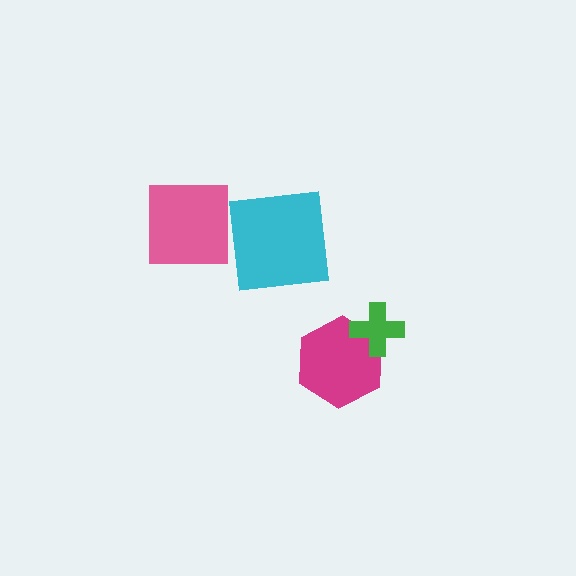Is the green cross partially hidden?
No, no other shape covers it.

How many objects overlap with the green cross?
1 object overlaps with the green cross.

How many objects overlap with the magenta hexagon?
1 object overlaps with the magenta hexagon.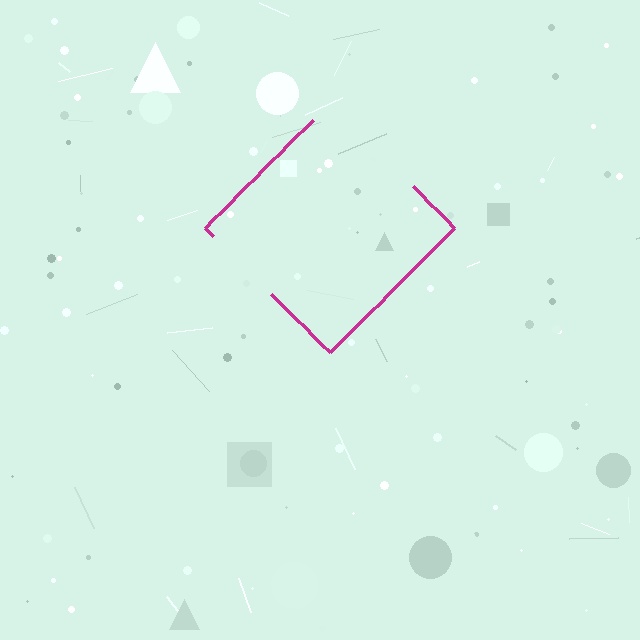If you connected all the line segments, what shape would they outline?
They would outline a diamond.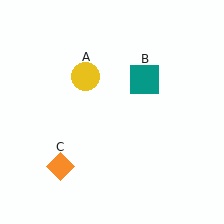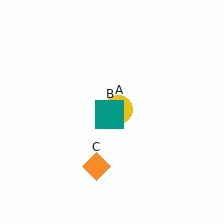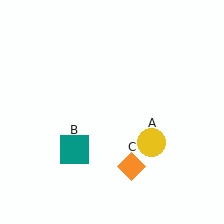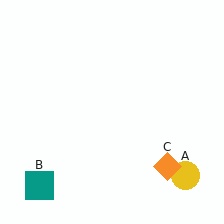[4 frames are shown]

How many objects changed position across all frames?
3 objects changed position: yellow circle (object A), teal square (object B), orange diamond (object C).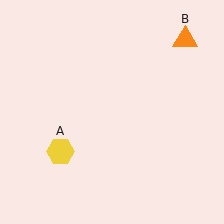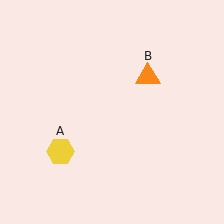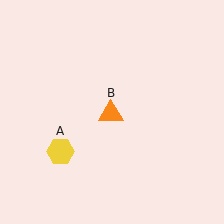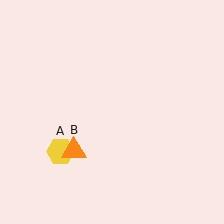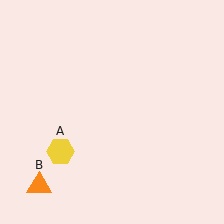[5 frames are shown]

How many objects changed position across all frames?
1 object changed position: orange triangle (object B).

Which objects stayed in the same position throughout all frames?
Yellow hexagon (object A) remained stationary.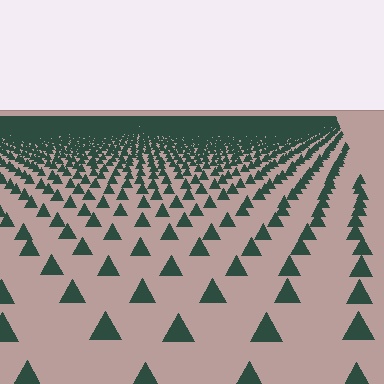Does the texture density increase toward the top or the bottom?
Density increases toward the top.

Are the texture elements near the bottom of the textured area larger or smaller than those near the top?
Larger. Near the bottom, elements are closer to the viewer and appear at a bigger on-screen size.